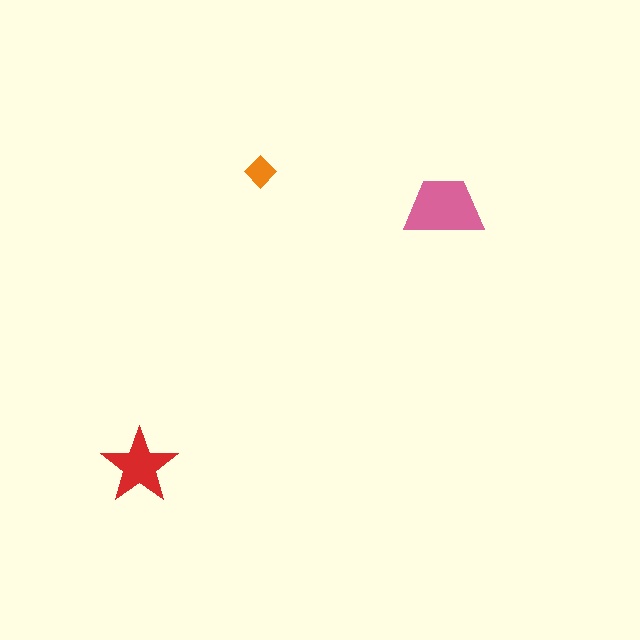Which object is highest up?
The orange diamond is topmost.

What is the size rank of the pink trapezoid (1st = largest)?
1st.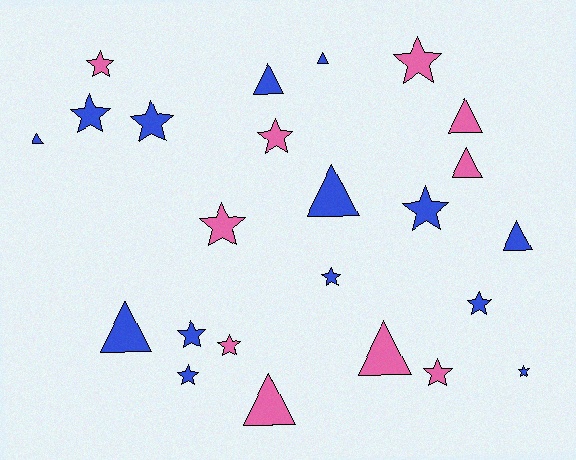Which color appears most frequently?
Blue, with 14 objects.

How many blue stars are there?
There are 8 blue stars.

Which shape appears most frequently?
Star, with 14 objects.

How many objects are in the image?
There are 24 objects.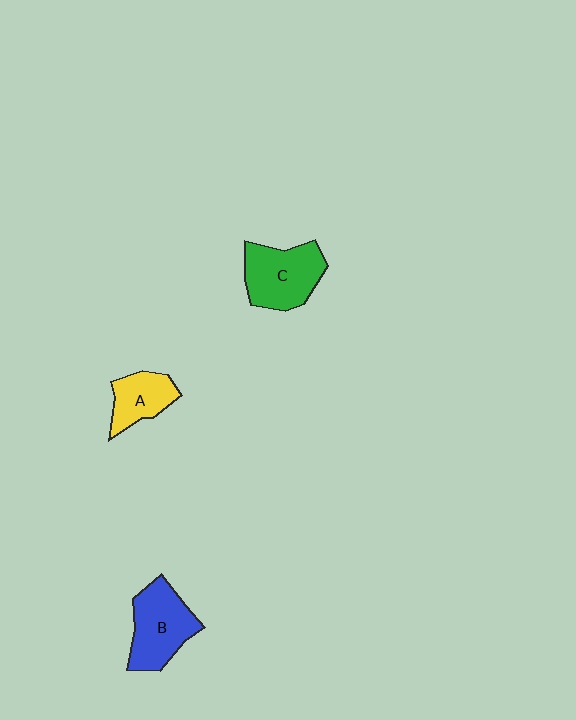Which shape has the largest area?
Shape C (green).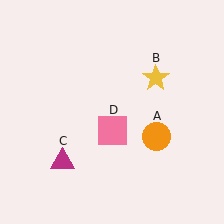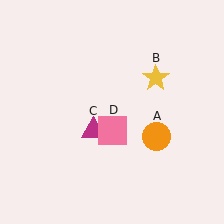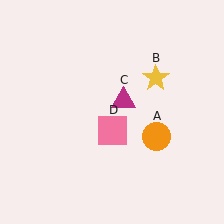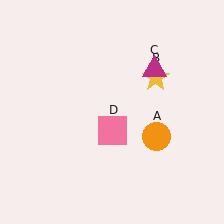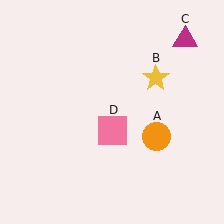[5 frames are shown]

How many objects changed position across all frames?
1 object changed position: magenta triangle (object C).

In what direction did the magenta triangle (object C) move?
The magenta triangle (object C) moved up and to the right.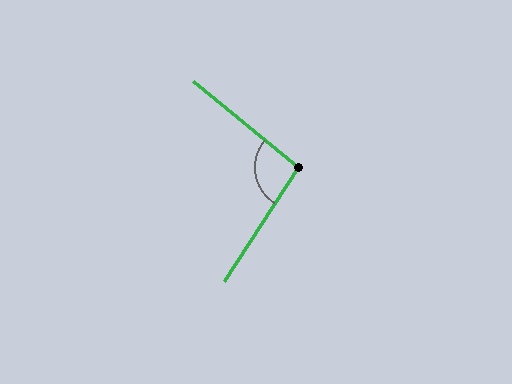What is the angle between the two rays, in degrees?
Approximately 97 degrees.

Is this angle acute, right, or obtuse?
It is obtuse.